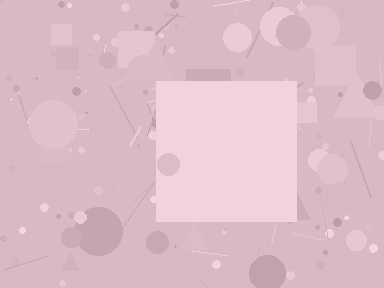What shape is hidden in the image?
A square is hidden in the image.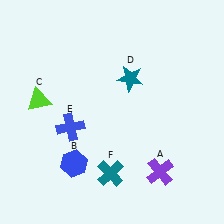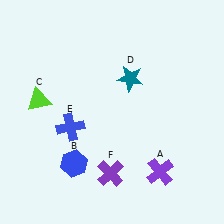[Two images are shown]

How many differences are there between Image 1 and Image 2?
There is 1 difference between the two images.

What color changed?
The cross (F) changed from teal in Image 1 to purple in Image 2.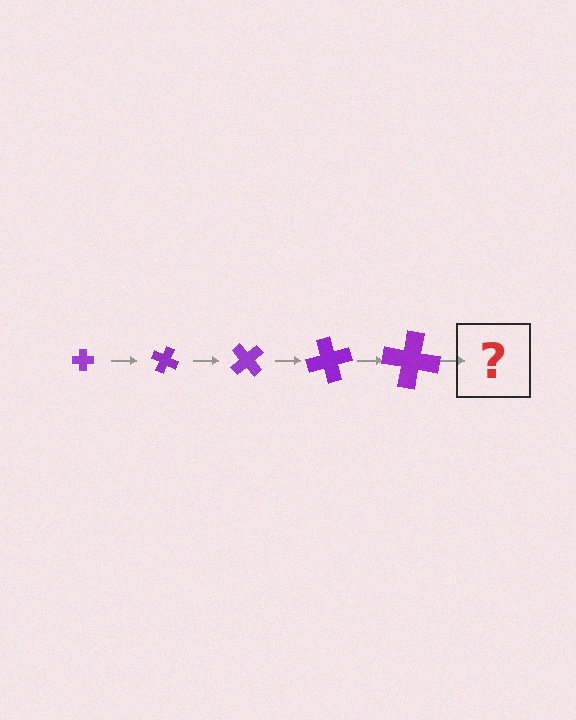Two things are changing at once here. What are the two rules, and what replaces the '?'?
The two rules are that the cross grows larger each step and it rotates 25 degrees each step. The '?' should be a cross, larger than the previous one and rotated 125 degrees from the start.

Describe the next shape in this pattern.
It should be a cross, larger than the previous one and rotated 125 degrees from the start.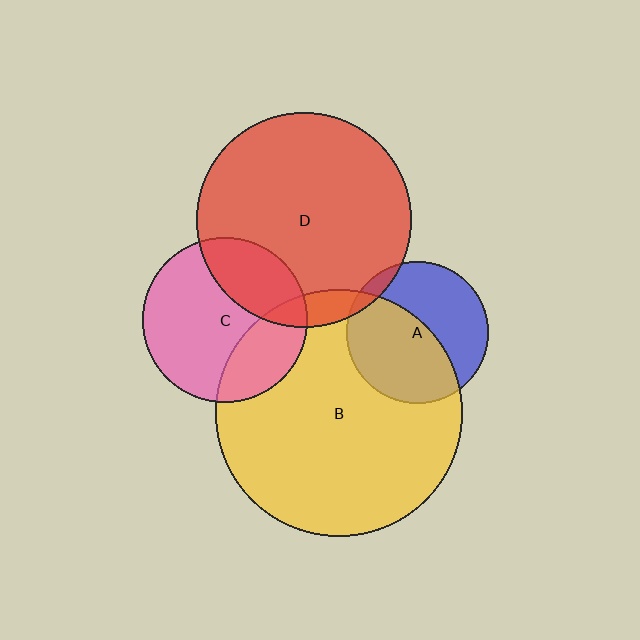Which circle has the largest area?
Circle B (yellow).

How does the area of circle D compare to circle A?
Approximately 2.3 times.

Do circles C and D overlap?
Yes.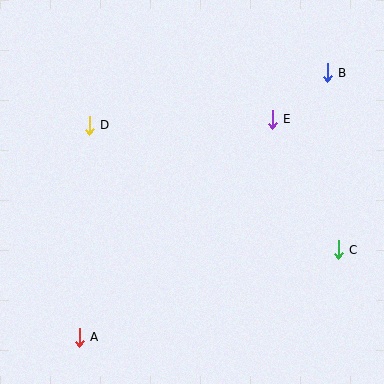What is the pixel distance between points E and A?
The distance between E and A is 292 pixels.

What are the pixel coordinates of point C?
Point C is at (338, 250).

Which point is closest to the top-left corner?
Point D is closest to the top-left corner.